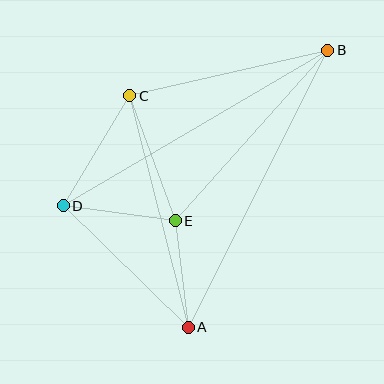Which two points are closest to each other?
Points A and E are closest to each other.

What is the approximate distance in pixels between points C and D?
The distance between C and D is approximately 128 pixels.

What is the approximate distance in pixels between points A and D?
The distance between A and D is approximately 175 pixels.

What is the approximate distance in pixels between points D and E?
The distance between D and E is approximately 113 pixels.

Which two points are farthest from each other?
Points A and B are farthest from each other.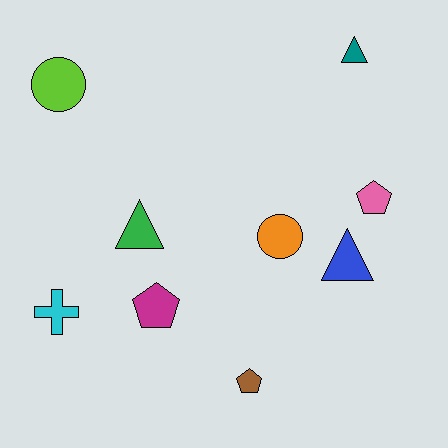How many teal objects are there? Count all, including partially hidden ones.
There is 1 teal object.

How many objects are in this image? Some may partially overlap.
There are 9 objects.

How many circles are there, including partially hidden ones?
There are 2 circles.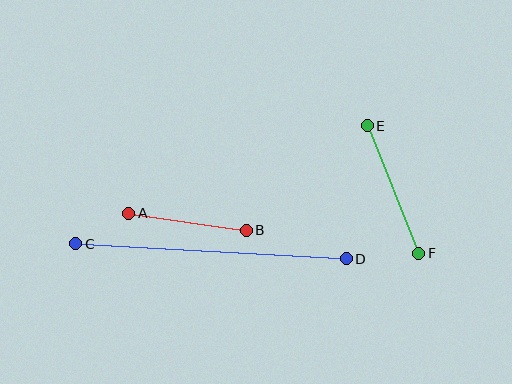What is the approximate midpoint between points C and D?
The midpoint is at approximately (211, 251) pixels.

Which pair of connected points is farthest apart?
Points C and D are farthest apart.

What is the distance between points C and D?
The distance is approximately 271 pixels.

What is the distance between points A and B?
The distance is approximately 119 pixels.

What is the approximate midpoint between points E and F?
The midpoint is at approximately (393, 189) pixels.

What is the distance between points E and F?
The distance is approximately 138 pixels.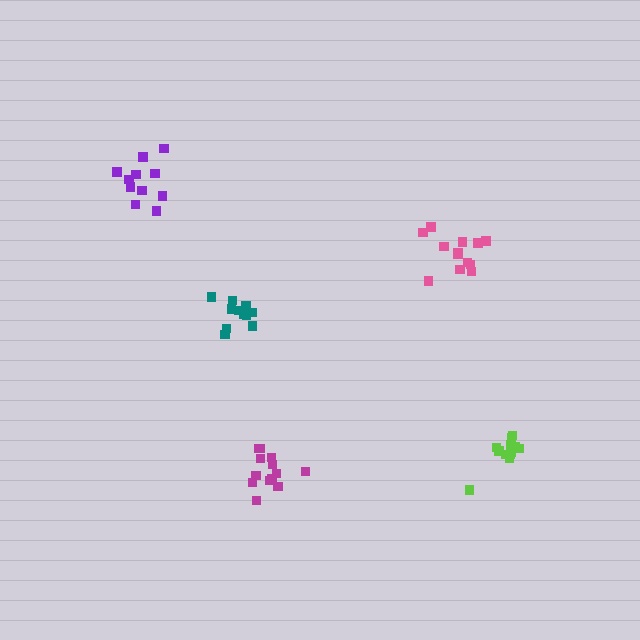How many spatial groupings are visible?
There are 5 spatial groupings.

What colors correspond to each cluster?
The clusters are colored: purple, magenta, lime, pink, teal.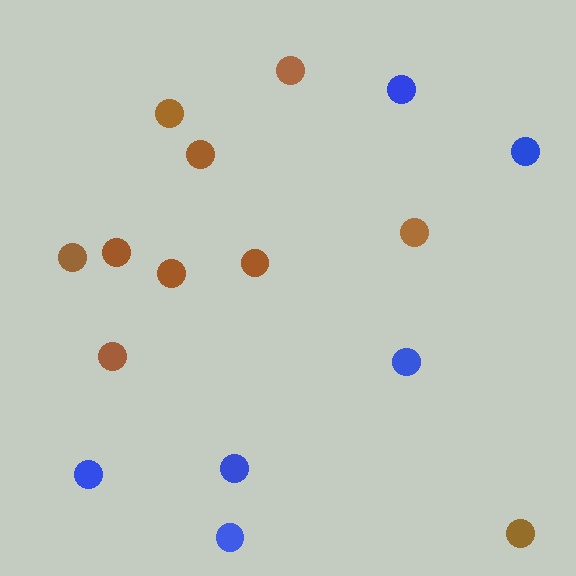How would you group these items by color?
There are 2 groups: one group of blue circles (6) and one group of brown circles (10).